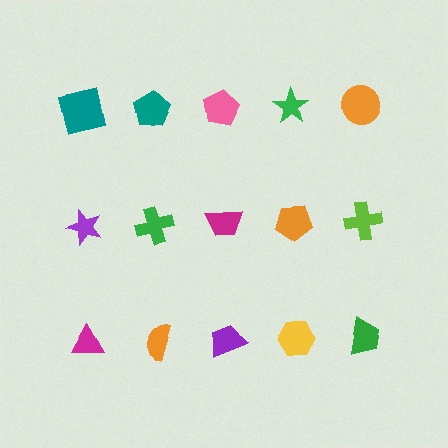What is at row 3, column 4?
A yellow hexagon.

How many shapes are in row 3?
5 shapes.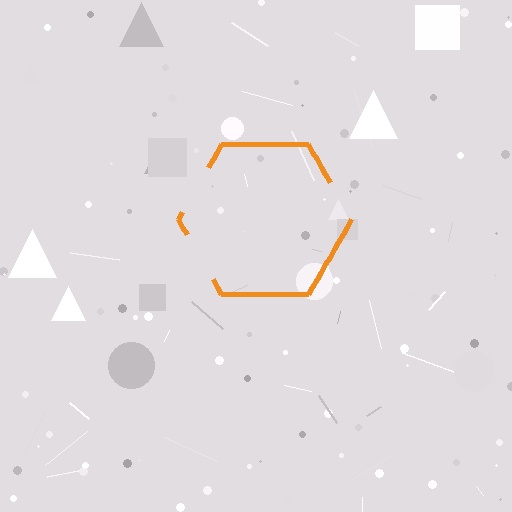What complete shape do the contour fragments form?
The contour fragments form a hexagon.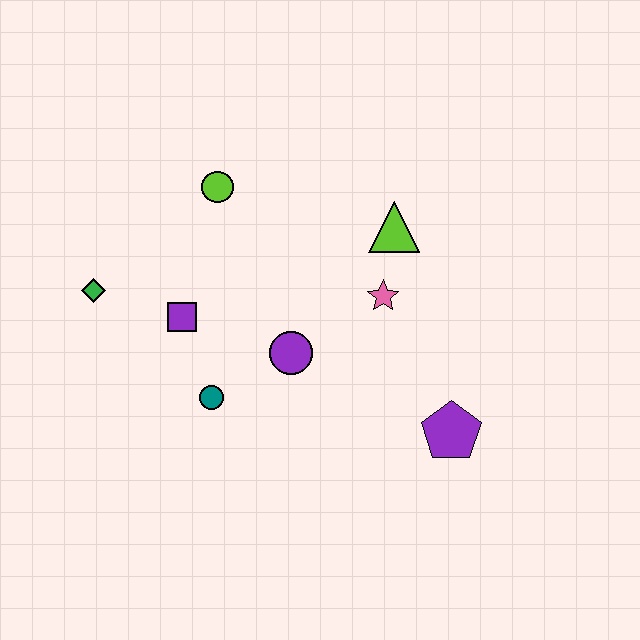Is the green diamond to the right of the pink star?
No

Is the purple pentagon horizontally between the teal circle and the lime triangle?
No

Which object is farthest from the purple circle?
The green diamond is farthest from the purple circle.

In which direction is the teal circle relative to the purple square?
The teal circle is below the purple square.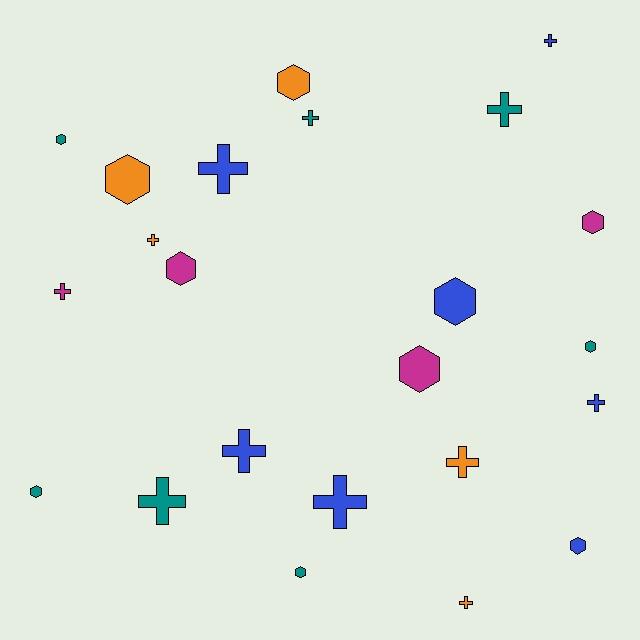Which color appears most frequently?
Blue, with 7 objects.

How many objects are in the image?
There are 23 objects.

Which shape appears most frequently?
Cross, with 12 objects.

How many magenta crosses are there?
There is 1 magenta cross.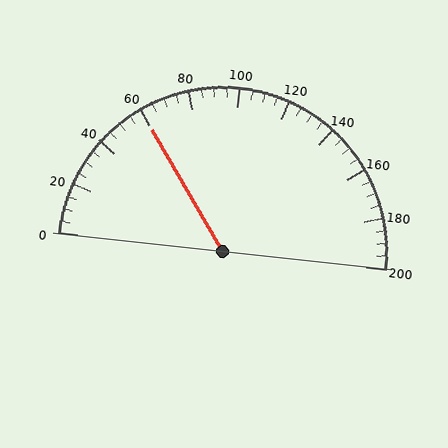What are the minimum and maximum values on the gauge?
The gauge ranges from 0 to 200.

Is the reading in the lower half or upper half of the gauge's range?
The reading is in the lower half of the range (0 to 200).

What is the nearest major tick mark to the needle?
The nearest major tick mark is 60.